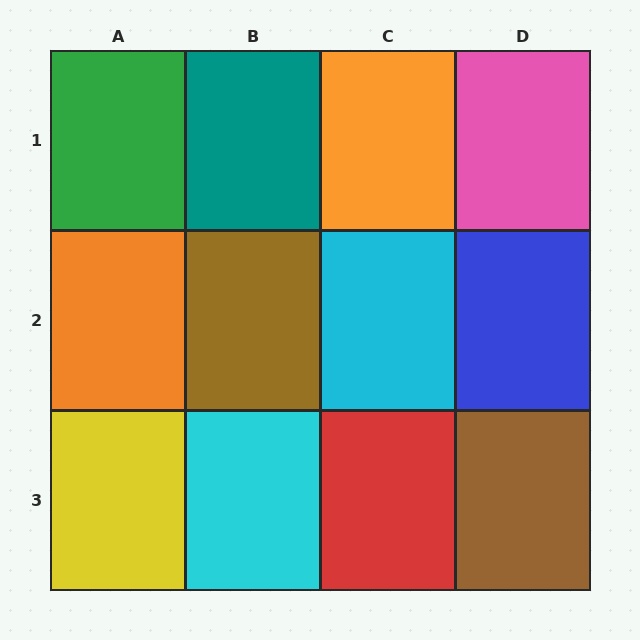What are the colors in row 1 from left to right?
Green, teal, orange, pink.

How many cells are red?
1 cell is red.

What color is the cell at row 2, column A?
Orange.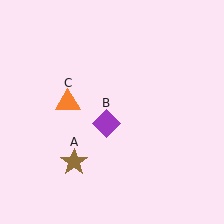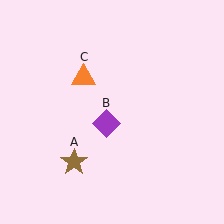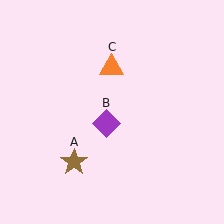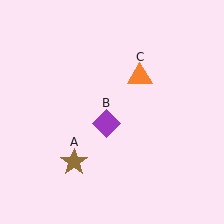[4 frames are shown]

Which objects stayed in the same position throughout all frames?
Brown star (object A) and purple diamond (object B) remained stationary.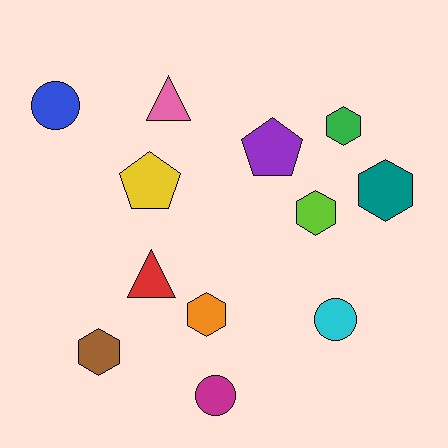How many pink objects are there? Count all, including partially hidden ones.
There is 1 pink object.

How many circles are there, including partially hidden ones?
There are 3 circles.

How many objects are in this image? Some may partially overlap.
There are 12 objects.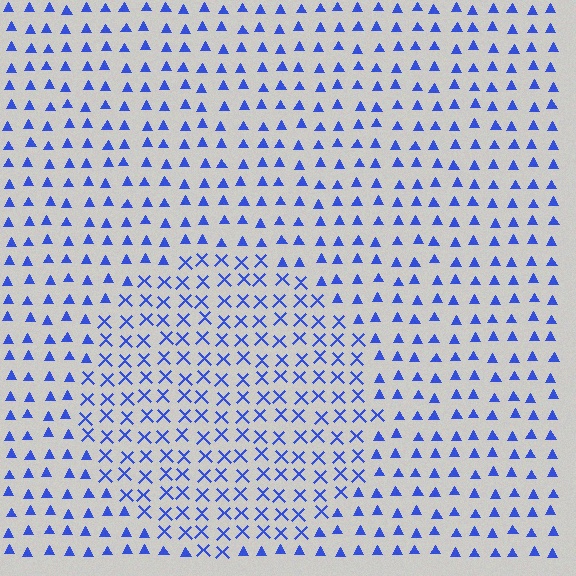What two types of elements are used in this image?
The image uses X marks inside the circle region and triangles outside it.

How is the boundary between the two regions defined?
The boundary is defined by a change in element shape: X marks inside vs. triangles outside. All elements share the same color and spacing.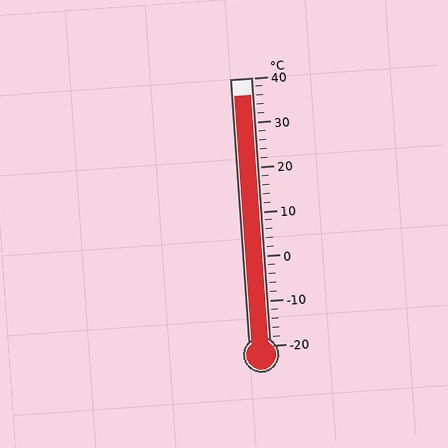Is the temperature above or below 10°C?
The temperature is above 10°C.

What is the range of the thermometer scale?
The thermometer scale ranges from -20°C to 40°C.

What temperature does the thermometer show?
The thermometer shows approximately 36°C.